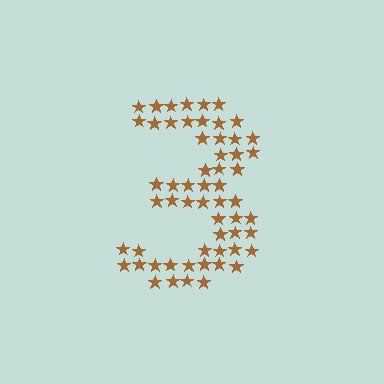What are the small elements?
The small elements are stars.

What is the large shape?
The large shape is the digit 3.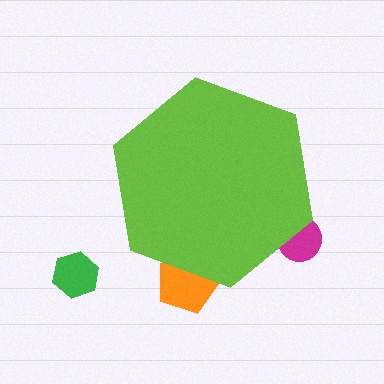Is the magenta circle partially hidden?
Yes, the magenta circle is partially hidden behind the lime hexagon.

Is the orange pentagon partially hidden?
Yes, the orange pentagon is partially hidden behind the lime hexagon.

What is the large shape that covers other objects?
A lime hexagon.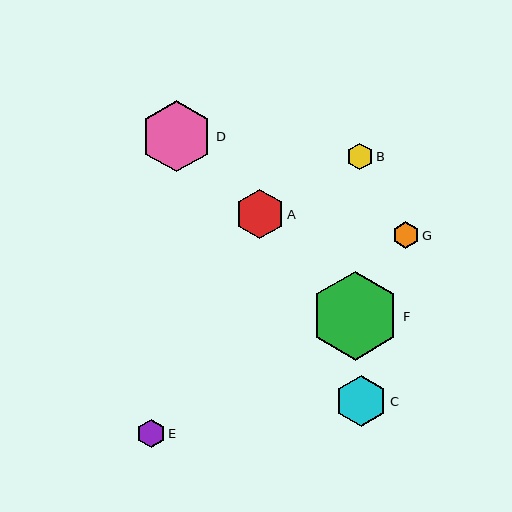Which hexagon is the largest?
Hexagon F is the largest with a size of approximately 89 pixels.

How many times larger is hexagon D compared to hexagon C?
Hexagon D is approximately 1.4 times the size of hexagon C.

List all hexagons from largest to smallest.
From largest to smallest: F, D, C, A, E, B, G.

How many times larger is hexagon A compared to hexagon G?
Hexagon A is approximately 1.9 times the size of hexagon G.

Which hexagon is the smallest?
Hexagon G is the smallest with a size of approximately 26 pixels.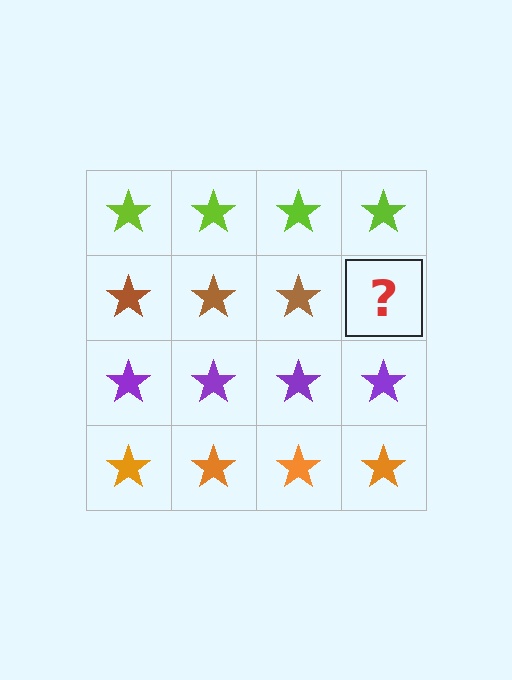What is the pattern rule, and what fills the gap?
The rule is that each row has a consistent color. The gap should be filled with a brown star.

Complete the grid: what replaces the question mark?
The question mark should be replaced with a brown star.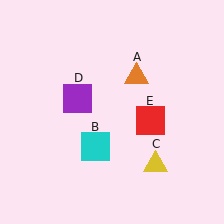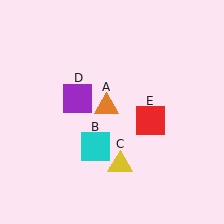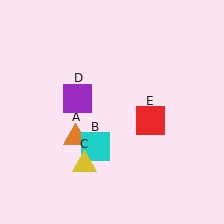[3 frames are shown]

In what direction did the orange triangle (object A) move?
The orange triangle (object A) moved down and to the left.